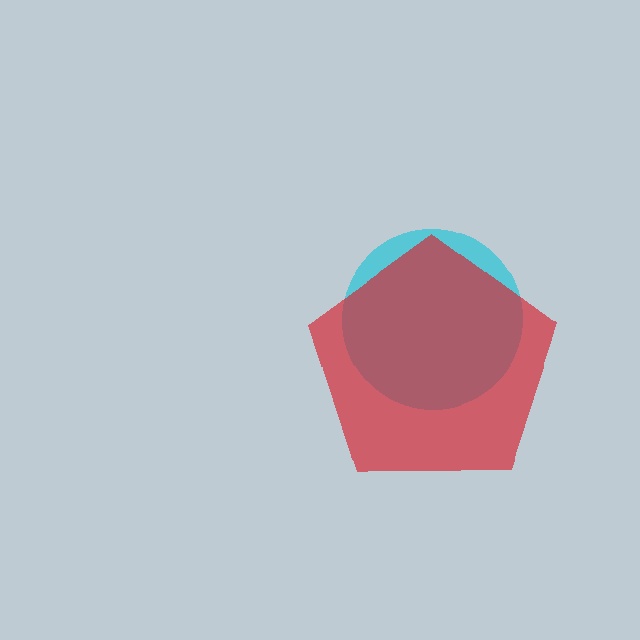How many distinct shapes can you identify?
There are 2 distinct shapes: a cyan circle, a red pentagon.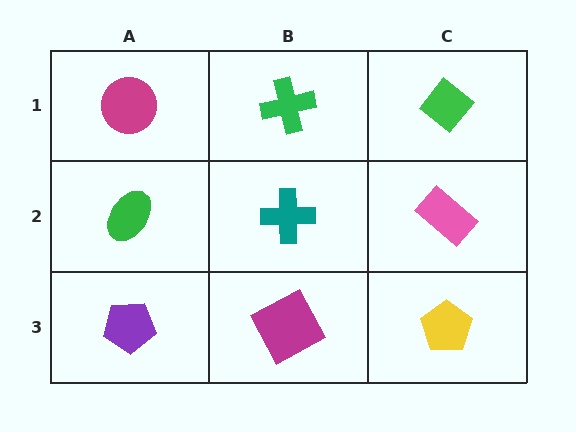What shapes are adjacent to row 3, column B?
A teal cross (row 2, column B), a purple pentagon (row 3, column A), a yellow pentagon (row 3, column C).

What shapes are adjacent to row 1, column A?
A green ellipse (row 2, column A), a green cross (row 1, column B).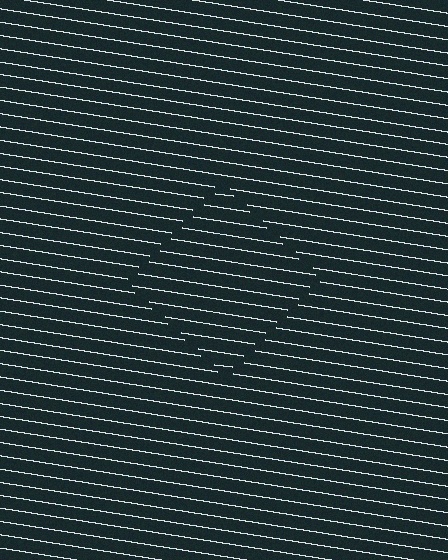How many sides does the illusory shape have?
4 sides — the line-ends trace a square.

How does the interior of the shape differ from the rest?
The interior of the shape contains the same grating, shifted by half a period — the contour is defined by the phase discontinuity where line-ends from the inner and outer gratings abut.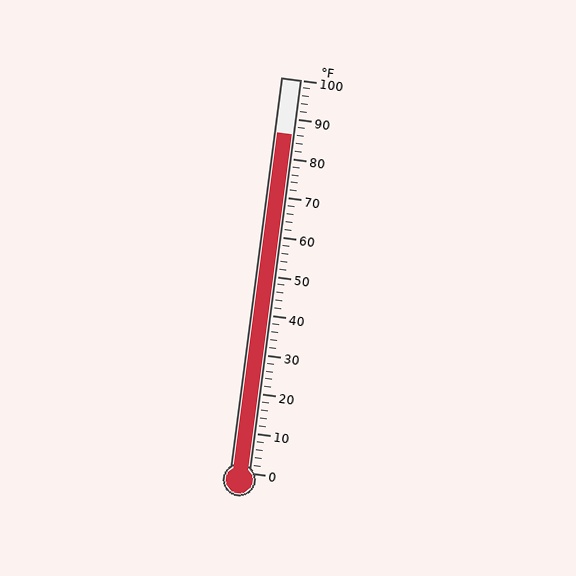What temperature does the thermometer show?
The thermometer shows approximately 86°F.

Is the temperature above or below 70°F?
The temperature is above 70°F.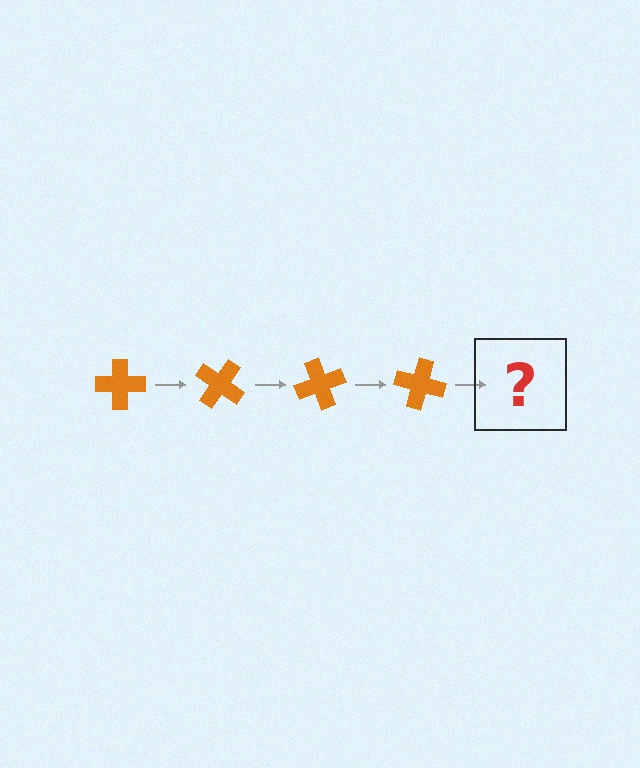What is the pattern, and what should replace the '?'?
The pattern is that the cross rotates 35 degrees each step. The '?' should be an orange cross rotated 140 degrees.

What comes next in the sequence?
The next element should be an orange cross rotated 140 degrees.